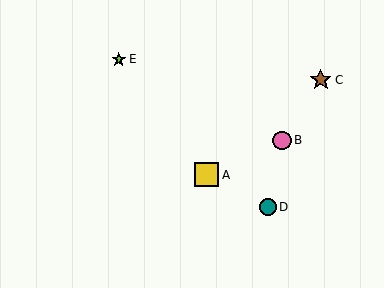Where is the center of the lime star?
The center of the lime star is at (119, 59).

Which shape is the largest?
The yellow square (labeled A) is the largest.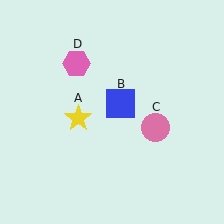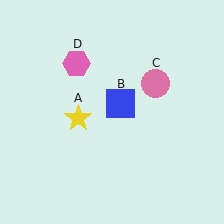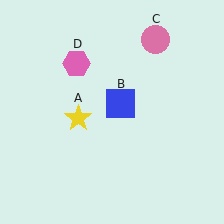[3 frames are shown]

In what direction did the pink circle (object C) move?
The pink circle (object C) moved up.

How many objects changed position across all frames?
1 object changed position: pink circle (object C).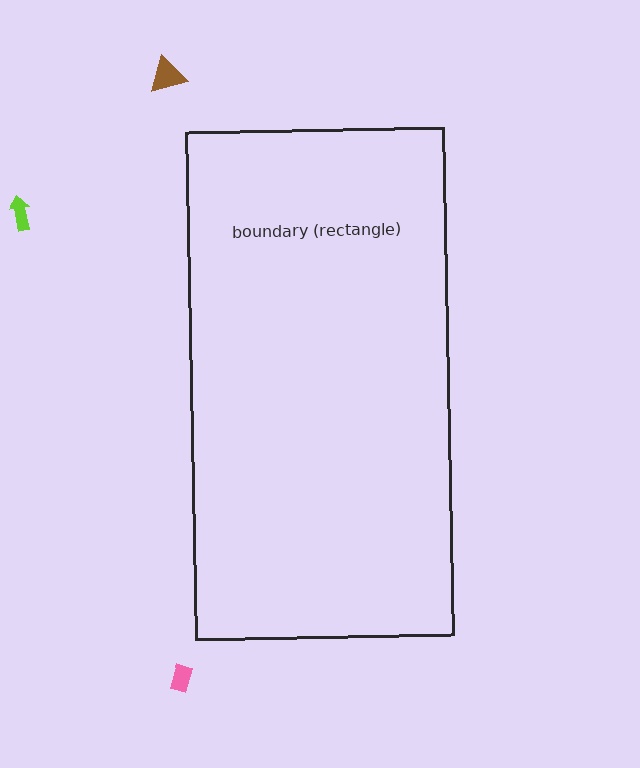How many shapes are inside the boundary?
0 inside, 3 outside.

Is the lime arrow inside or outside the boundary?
Outside.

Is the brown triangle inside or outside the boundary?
Outside.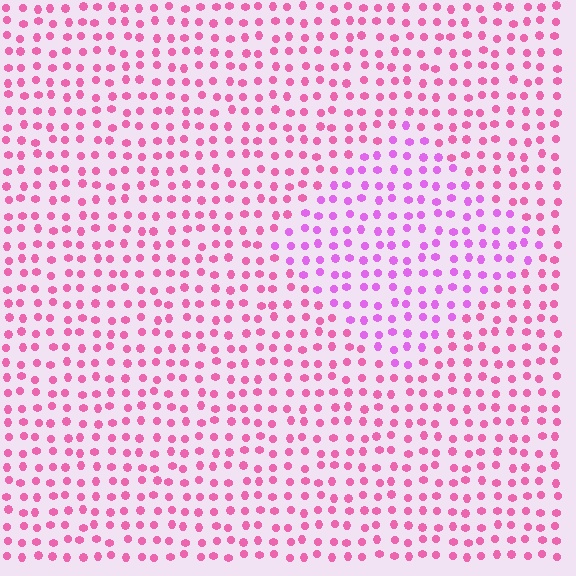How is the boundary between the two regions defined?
The boundary is defined purely by a slight shift in hue (about 33 degrees). Spacing, size, and orientation are identical on both sides.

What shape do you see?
I see a diamond.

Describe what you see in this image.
The image is filled with small pink elements in a uniform arrangement. A diamond-shaped region is visible where the elements are tinted to a slightly different hue, forming a subtle color boundary.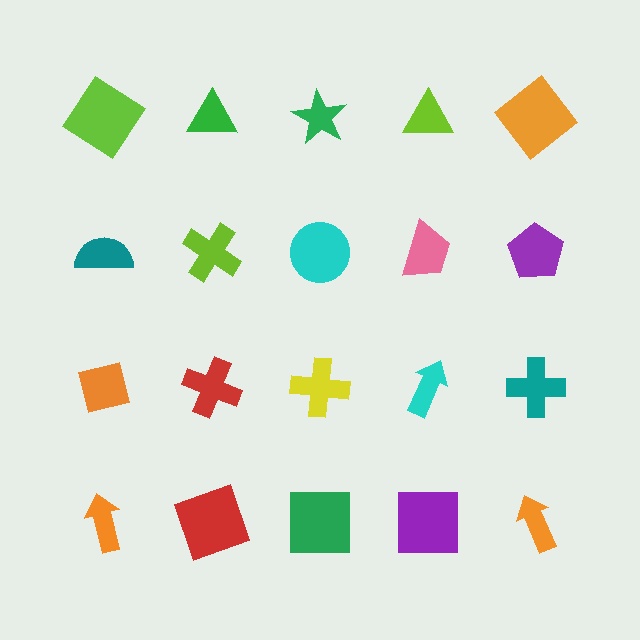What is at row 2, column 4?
A pink trapezoid.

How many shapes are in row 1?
5 shapes.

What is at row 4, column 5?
An orange arrow.